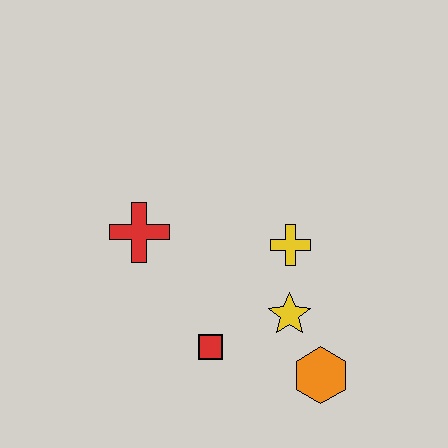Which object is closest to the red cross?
The red square is closest to the red cross.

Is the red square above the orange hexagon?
Yes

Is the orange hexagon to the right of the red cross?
Yes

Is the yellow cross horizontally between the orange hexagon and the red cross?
Yes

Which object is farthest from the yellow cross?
The red cross is farthest from the yellow cross.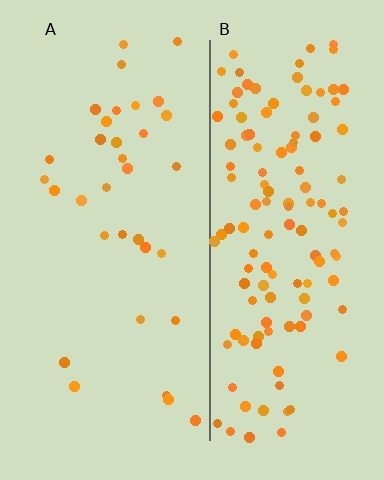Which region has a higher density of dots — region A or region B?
B (the right).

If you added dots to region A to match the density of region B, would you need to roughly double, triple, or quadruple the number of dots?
Approximately quadruple.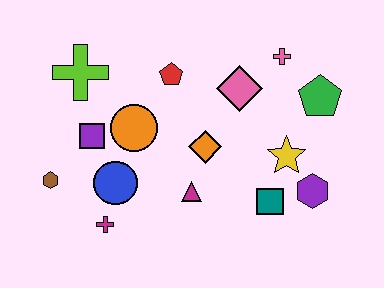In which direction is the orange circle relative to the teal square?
The orange circle is to the left of the teal square.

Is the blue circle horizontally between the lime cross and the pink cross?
Yes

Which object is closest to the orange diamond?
The magenta triangle is closest to the orange diamond.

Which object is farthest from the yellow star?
The brown hexagon is farthest from the yellow star.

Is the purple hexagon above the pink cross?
No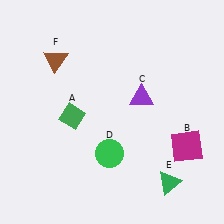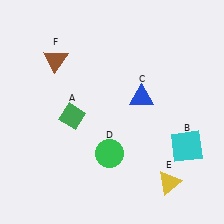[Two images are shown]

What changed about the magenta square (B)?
In Image 1, B is magenta. In Image 2, it changed to cyan.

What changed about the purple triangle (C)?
In Image 1, C is purple. In Image 2, it changed to blue.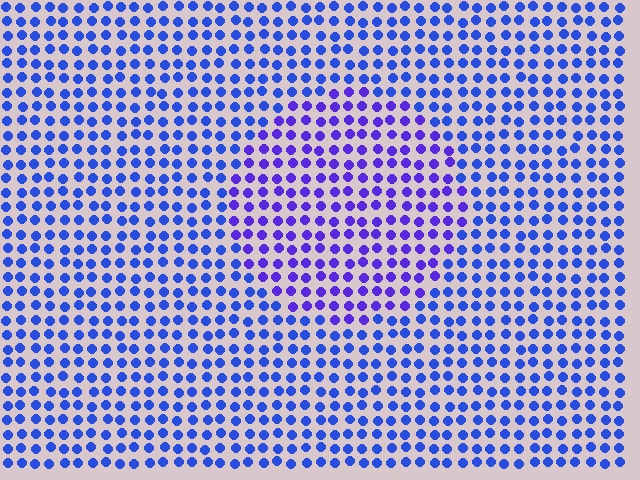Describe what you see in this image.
The image is filled with small blue elements in a uniform arrangement. A circle-shaped region is visible where the elements are tinted to a slightly different hue, forming a subtle color boundary.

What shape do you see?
I see a circle.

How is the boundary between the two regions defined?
The boundary is defined purely by a slight shift in hue (about 28 degrees). Spacing, size, and orientation are identical on both sides.